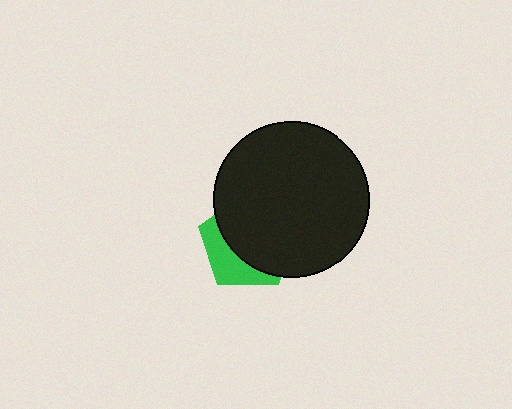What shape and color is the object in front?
The object in front is a black circle.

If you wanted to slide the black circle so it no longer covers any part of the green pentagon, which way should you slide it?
Slide it toward the upper-right — that is the most direct way to separate the two shapes.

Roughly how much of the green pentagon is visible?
A small part of it is visible (roughly 34%).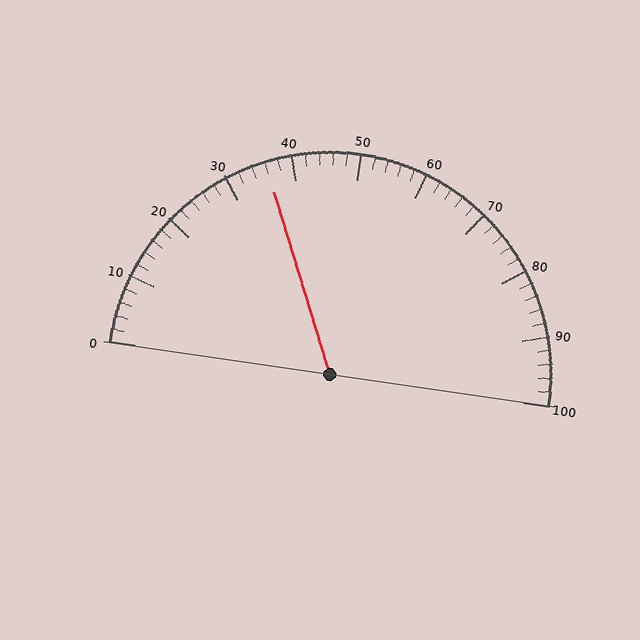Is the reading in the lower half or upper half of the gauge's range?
The reading is in the lower half of the range (0 to 100).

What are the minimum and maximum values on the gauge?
The gauge ranges from 0 to 100.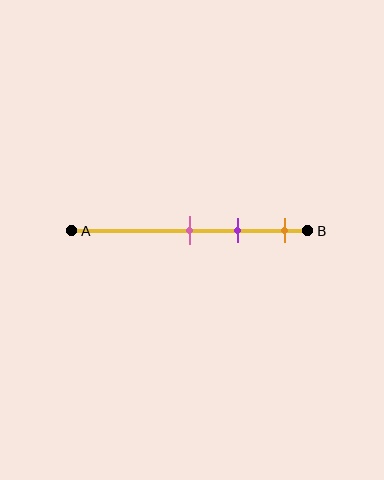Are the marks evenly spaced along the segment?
Yes, the marks are approximately evenly spaced.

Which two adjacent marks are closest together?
The pink and purple marks are the closest adjacent pair.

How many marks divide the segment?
There are 3 marks dividing the segment.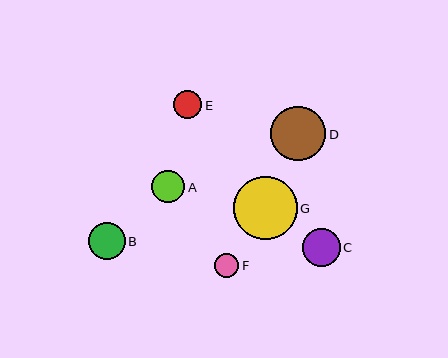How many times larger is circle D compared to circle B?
Circle D is approximately 1.5 times the size of circle B.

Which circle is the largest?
Circle G is the largest with a size of approximately 63 pixels.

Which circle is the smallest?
Circle F is the smallest with a size of approximately 25 pixels.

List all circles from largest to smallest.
From largest to smallest: G, D, C, B, A, E, F.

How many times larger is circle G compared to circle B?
Circle G is approximately 1.7 times the size of circle B.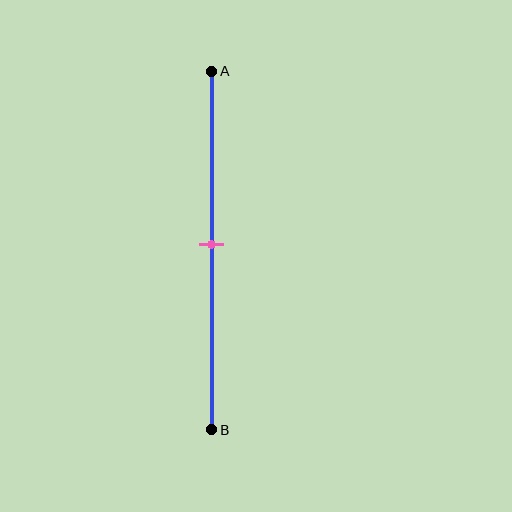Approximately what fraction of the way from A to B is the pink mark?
The pink mark is approximately 50% of the way from A to B.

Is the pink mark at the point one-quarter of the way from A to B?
No, the mark is at about 50% from A, not at the 25% one-quarter point.